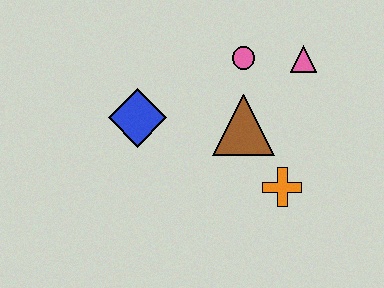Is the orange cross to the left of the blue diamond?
No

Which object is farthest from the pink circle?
The orange cross is farthest from the pink circle.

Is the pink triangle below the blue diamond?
No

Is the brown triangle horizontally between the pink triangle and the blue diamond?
Yes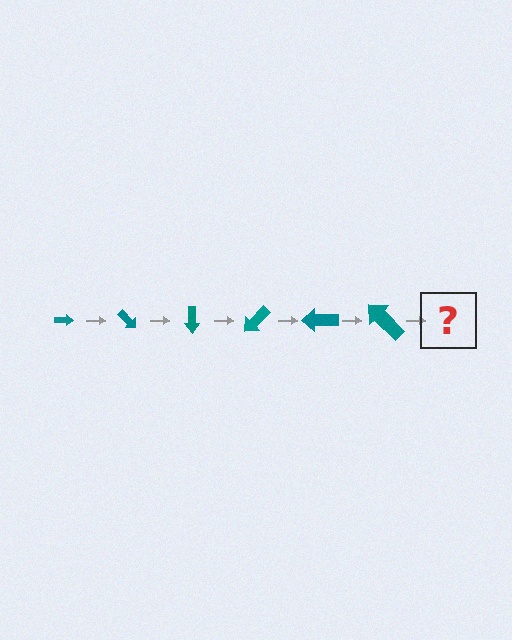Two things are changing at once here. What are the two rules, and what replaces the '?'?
The two rules are that the arrow grows larger each step and it rotates 45 degrees each step. The '?' should be an arrow, larger than the previous one and rotated 270 degrees from the start.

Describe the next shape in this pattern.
It should be an arrow, larger than the previous one and rotated 270 degrees from the start.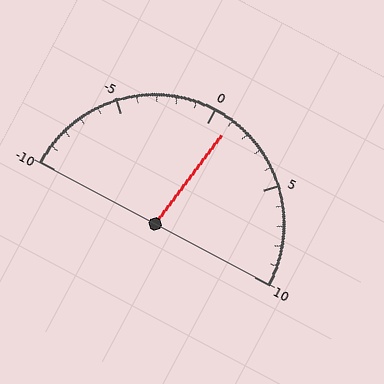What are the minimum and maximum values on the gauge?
The gauge ranges from -10 to 10.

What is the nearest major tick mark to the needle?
The nearest major tick mark is 0.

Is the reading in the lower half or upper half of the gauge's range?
The reading is in the upper half of the range (-10 to 10).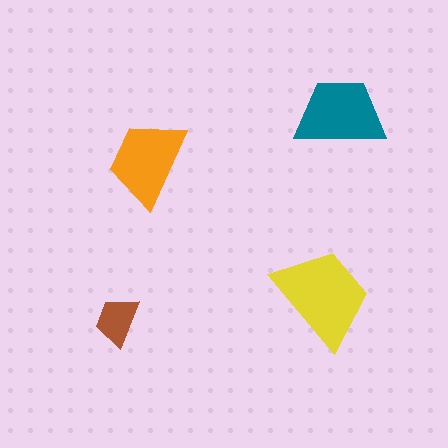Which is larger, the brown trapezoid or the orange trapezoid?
The orange one.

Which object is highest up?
The teal trapezoid is topmost.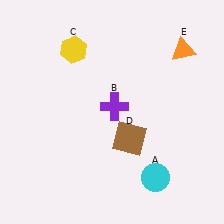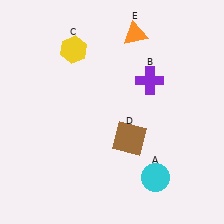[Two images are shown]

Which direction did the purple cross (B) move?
The purple cross (B) moved right.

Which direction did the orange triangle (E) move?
The orange triangle (E) moved left.